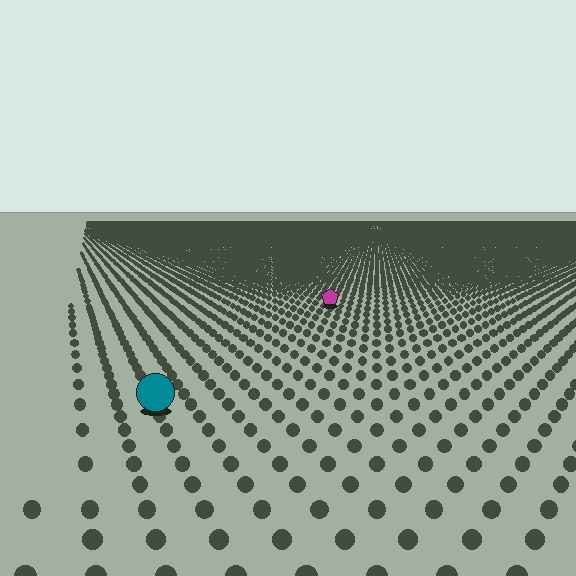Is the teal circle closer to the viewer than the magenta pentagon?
Yes. The teal circle is closer — you can tell from the texture gradient: the ground texture is coarser near it.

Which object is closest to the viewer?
The teal circle is closest. The texture marks near it are larger and more spread out.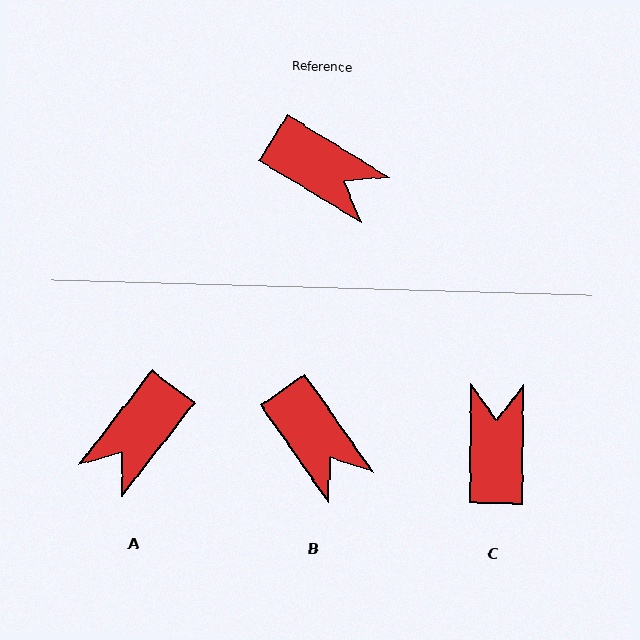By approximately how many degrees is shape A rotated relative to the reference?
Approximately 96 degrees clockwise.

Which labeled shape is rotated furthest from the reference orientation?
C, about 121 degrees away.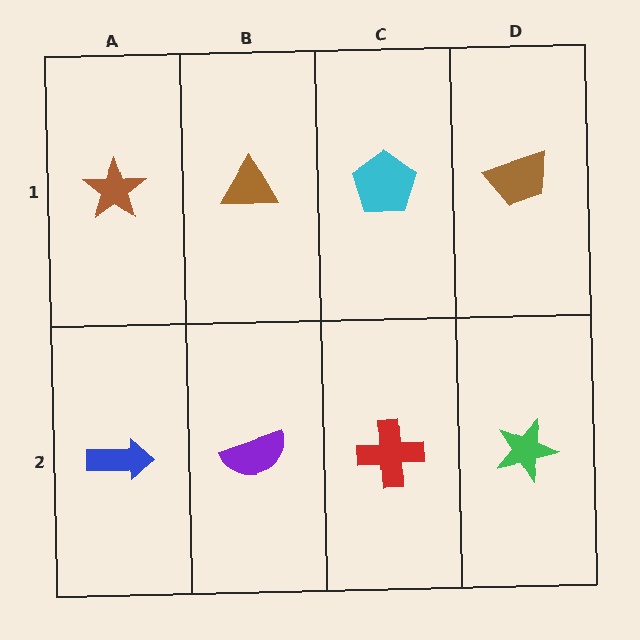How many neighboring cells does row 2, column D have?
2.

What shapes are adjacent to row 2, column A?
A brown star (row 1, column A), a purple semicircle (row 2, column B).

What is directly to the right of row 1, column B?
A cyan pentagon.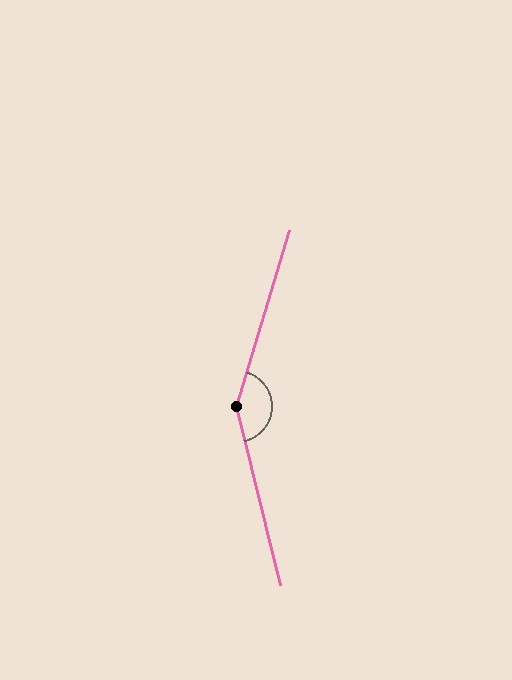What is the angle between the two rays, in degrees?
Approximately 150 degrees.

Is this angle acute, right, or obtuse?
It is obtuse.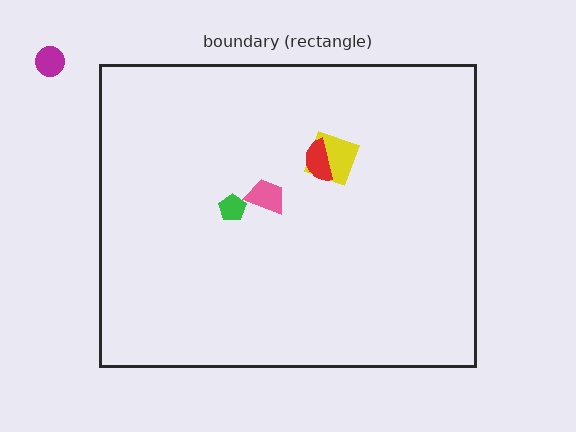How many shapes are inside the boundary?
4 inside, 1 outside.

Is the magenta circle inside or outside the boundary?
Outside.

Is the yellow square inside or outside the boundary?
Inside.